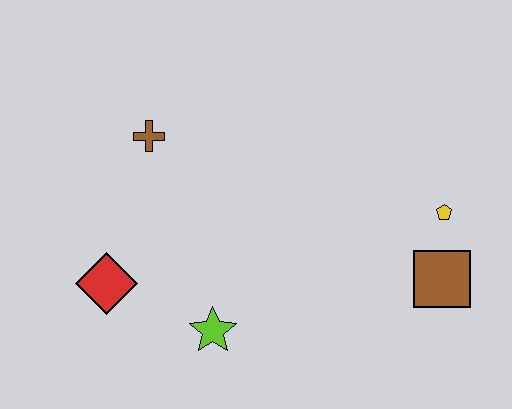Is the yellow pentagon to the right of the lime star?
Yes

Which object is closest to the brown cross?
The red diamond is closest to the brown cross.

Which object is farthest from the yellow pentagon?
The red diamond is farthest from the yellow pentagon.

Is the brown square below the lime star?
No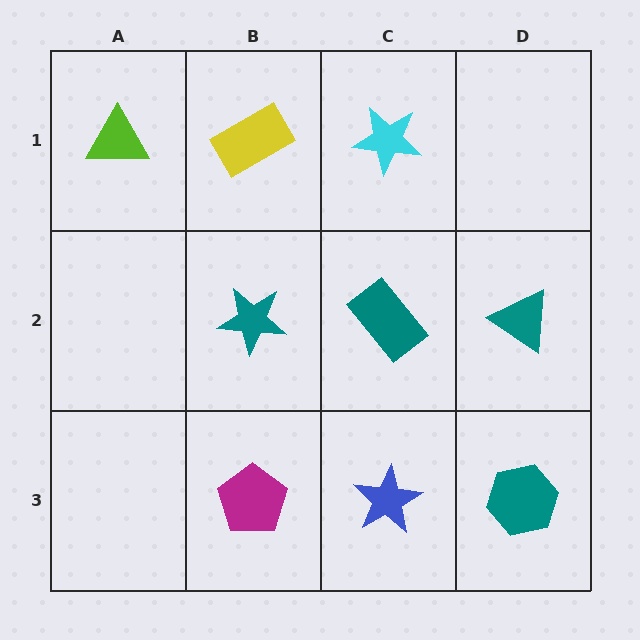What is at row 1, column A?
A lime triangle.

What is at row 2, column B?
A teal star.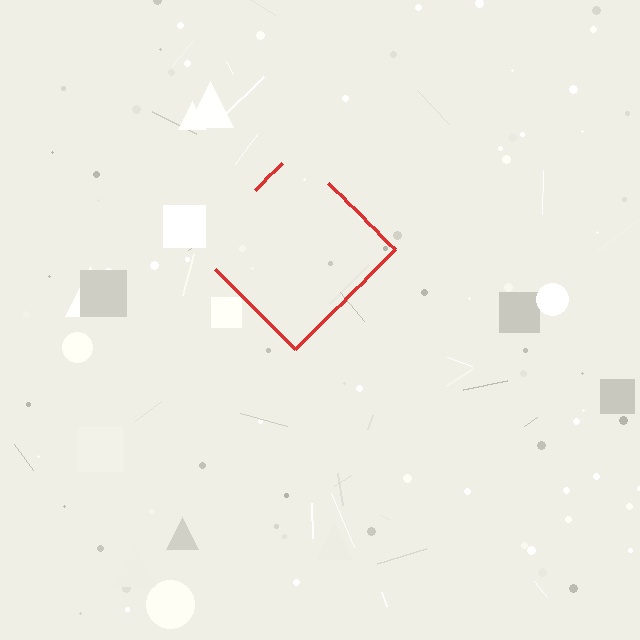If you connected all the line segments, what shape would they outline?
They would outline a diamond.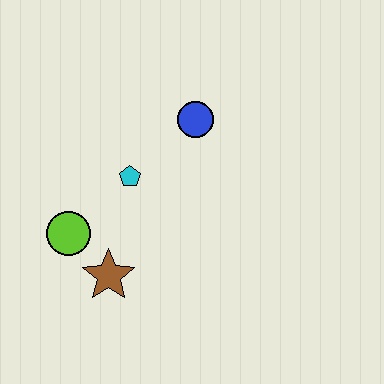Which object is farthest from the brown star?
The blue circle is farthest from the brown star.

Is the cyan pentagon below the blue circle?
Yes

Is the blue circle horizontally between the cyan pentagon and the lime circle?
No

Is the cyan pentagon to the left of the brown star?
No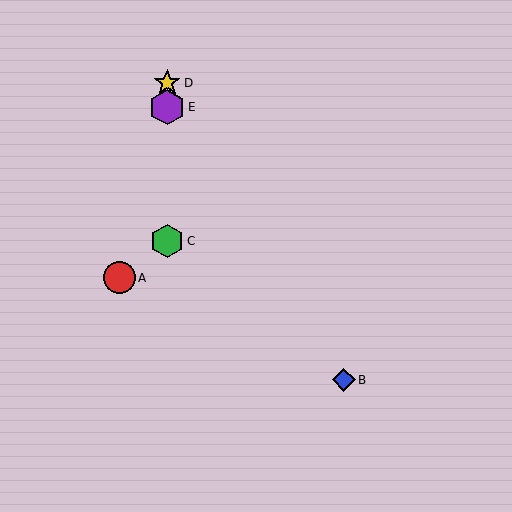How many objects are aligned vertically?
3 objects (C, D, E) are aligned vertically.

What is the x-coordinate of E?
Object E is at x≈167.